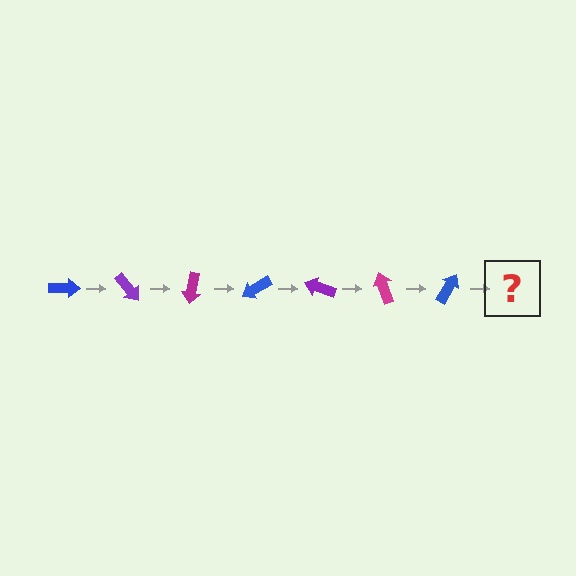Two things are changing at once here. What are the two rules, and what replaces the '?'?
The two rules are that it rotates 50 degrees each step and the color cycles through blue, purple, and magenta. The '?' should be a purple arrow, rotated 350 degrees from the start.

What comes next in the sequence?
The next element should be a purple arrow, rotated 350 degrees from the start.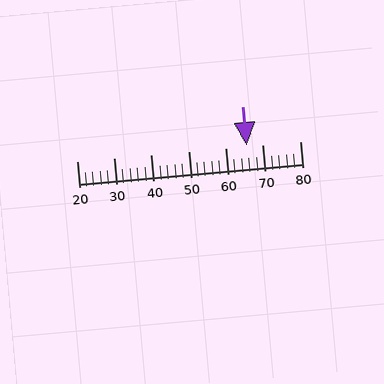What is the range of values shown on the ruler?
The ruler shows values from 20 to 80.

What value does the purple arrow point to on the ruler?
The purple arrow points to approximately 66.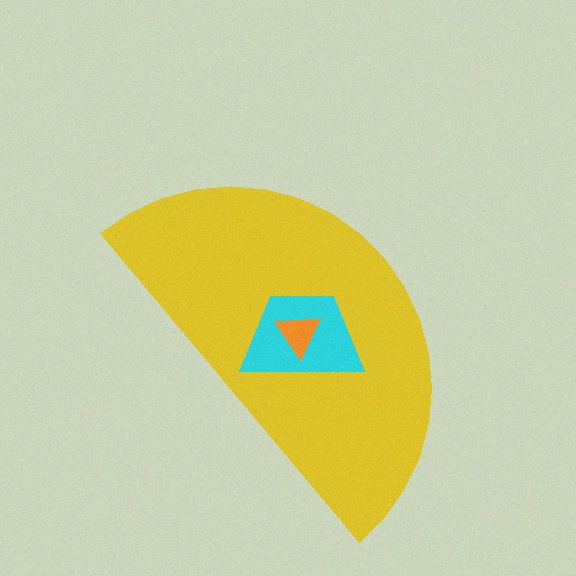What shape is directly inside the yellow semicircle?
The cyan trapezoid.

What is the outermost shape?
The yellow semicircle.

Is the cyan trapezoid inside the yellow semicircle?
Yes.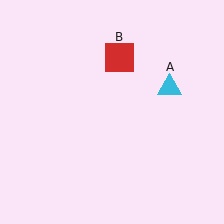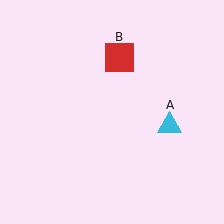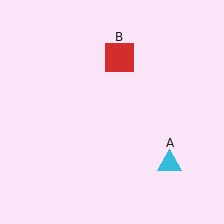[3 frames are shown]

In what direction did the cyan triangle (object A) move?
The cyan triangle (object A) moved down.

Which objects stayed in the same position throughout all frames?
Red square (object B) remained stationary.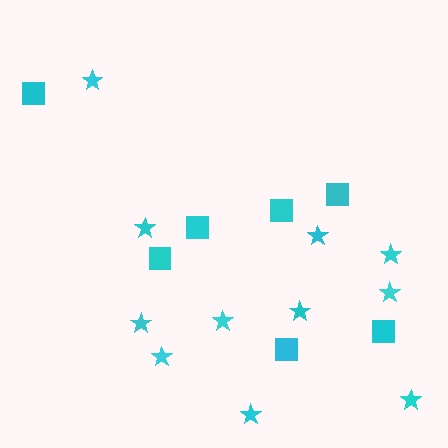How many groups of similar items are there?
There are 2 groups: one group of squares (7) and one group of stars (11).